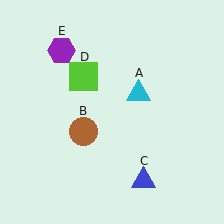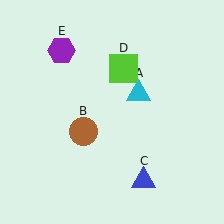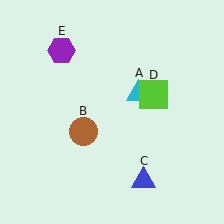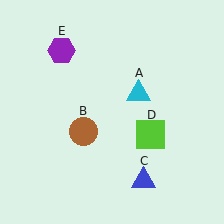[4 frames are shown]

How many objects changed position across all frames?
1 object changed position: lime square (object D).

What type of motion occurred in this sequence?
The lime square (object D) rotated clockwise around the center of the scene.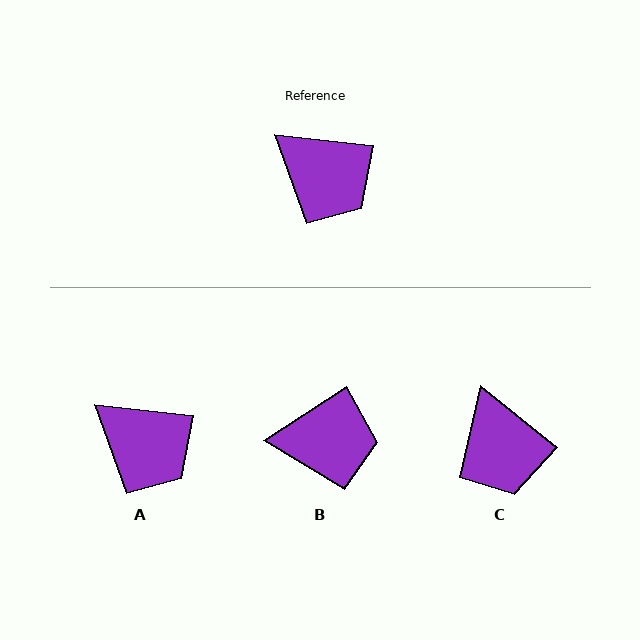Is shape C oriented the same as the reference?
No, it is off by about 32 degrees.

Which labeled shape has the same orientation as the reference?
A.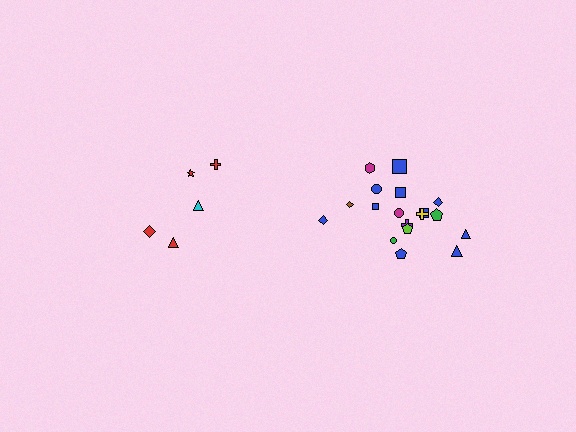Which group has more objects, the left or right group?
The right group.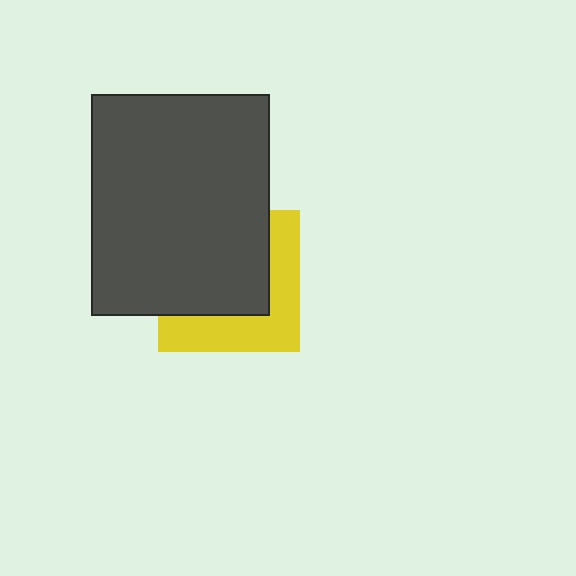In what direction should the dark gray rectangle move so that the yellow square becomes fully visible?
The dark gray rectangle should move toward the upper-left. That is the shortest direction to clear the overlap and leave the yellow square fully visible.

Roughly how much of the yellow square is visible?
A small part of it is visible (roughly 41%).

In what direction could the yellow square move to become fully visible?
The yellow square could move toward the lower-right. That would shift it out from behind the dark gray rectangle entirely.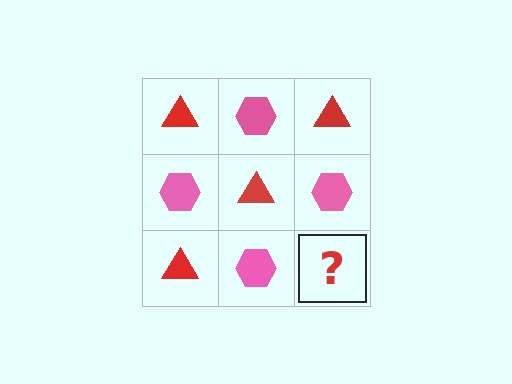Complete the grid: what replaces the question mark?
The question mark should be replaced with a red triangle.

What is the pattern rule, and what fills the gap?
The rule is that it alternates red triangle and pink hexagon in a checkerboard pattern. The gap should be filled with a red triangle.